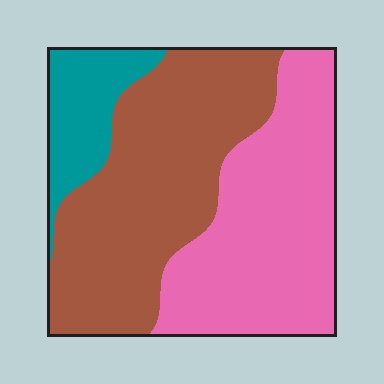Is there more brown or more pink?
Brown.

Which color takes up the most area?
Brown, at roughly 45%.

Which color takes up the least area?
Teal, at roughly 15%.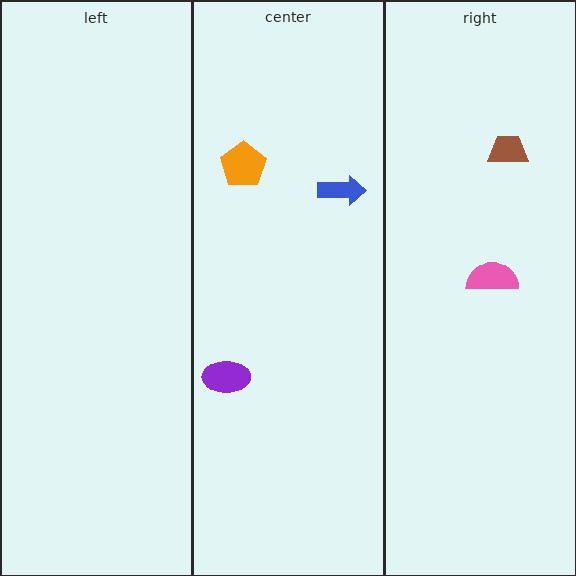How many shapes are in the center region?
3.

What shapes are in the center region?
The blue arrow, the orange pentagon, the purple ellipse.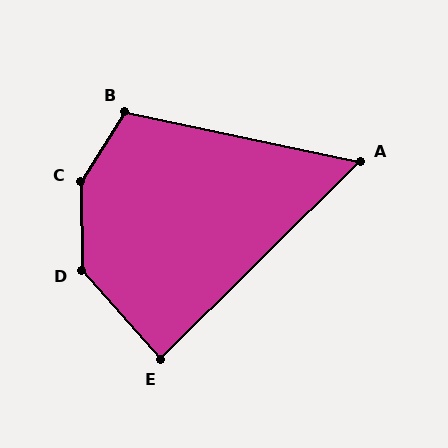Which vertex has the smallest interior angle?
A, at approximately 57 degrees.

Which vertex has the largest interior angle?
C, at approximately 147 degrees.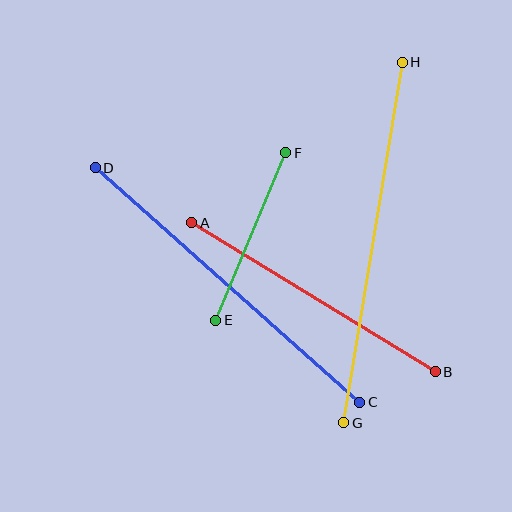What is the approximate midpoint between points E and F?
The midpoint is at approximately (251, 236) pixels.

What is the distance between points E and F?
The distance is approximately 182 pixels.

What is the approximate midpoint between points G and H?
The midpoint is at approximately (373, 243) pixels.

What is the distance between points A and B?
The distance is approximately 285 pixels.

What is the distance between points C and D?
The distance is approximately 354 pixels.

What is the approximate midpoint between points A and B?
The midpoint is at approximately (314, 297) pixels.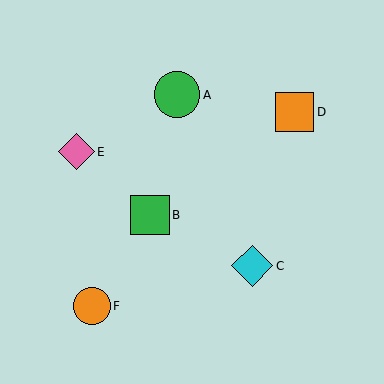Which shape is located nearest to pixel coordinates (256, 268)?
The cyan diamond (labeled C) at (252, 266) is nearest to that location.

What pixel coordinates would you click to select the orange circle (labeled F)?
Click at (92, 306) to select the orange circle F.